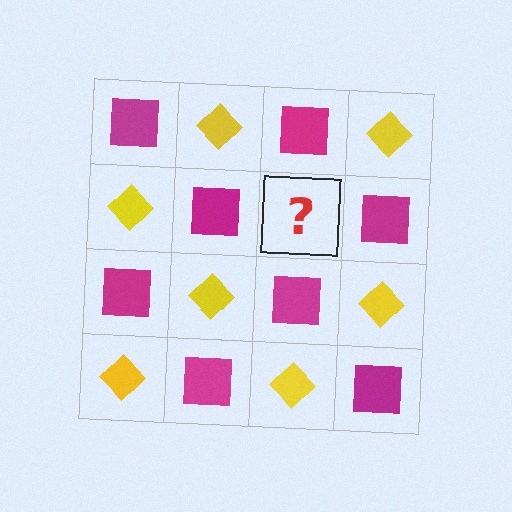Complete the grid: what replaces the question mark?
The question mark should be replaced with a yellow diamond.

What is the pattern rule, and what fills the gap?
The rule is that it alternates magenta square and yellow diamond in a checkerboard pattern. The gap should be filled with a yellow diamond.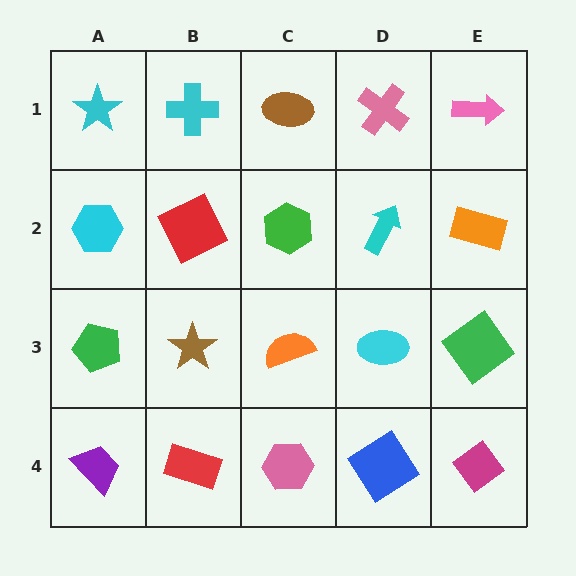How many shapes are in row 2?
5 shapes.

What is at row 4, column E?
A magenta diamond.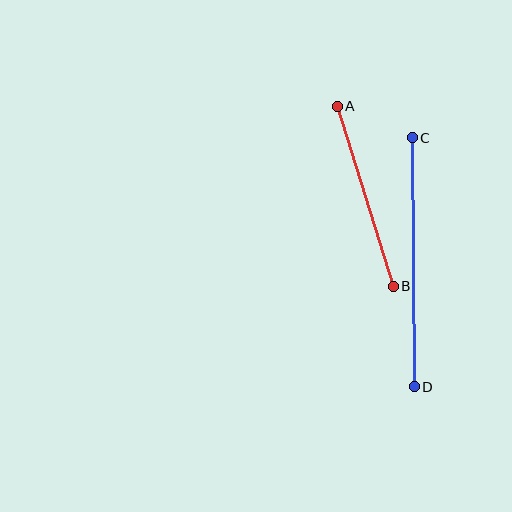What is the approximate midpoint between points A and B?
The midpoint is at approximately (365, 196) pixels.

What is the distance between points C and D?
The distance is approximately 249 pixels.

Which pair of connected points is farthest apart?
Points C and D are farthest apart.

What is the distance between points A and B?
The distance is approximately 189 pixels.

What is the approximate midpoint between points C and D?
The midpoint is at approximately (413, 262) pixels.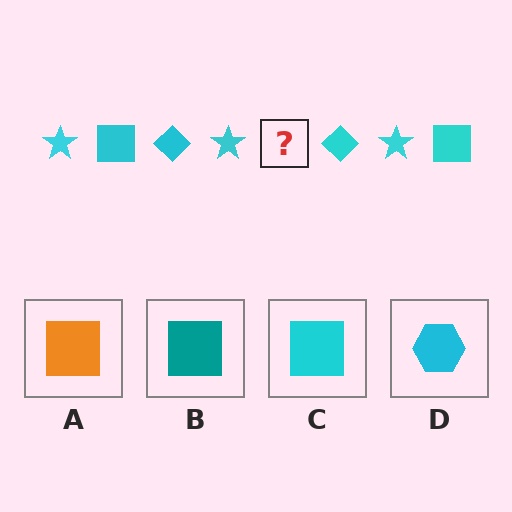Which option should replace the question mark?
Option C.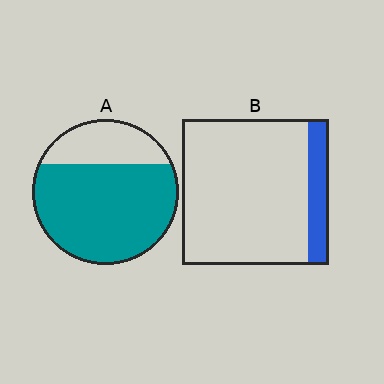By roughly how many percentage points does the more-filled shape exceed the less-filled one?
By roughly 60 percentage points (A over B).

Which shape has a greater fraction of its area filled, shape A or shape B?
Shape A.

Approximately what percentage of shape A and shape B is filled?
A is approximately 75% and B is approximately 15%.